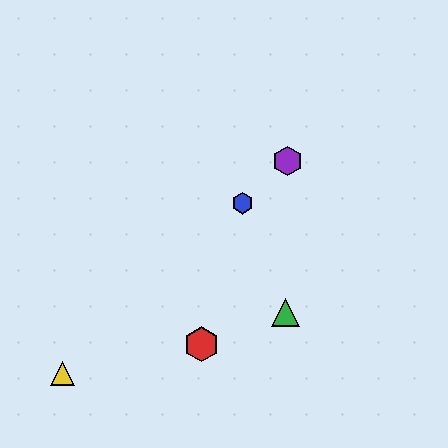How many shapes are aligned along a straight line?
3 shapes (the blue hexagon, the yellow triangle, the purple hexagon) are aligned along a straight line.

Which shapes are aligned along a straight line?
The blue hexagon, the yellow triangle, the purple hexagon are aligned along a straight line.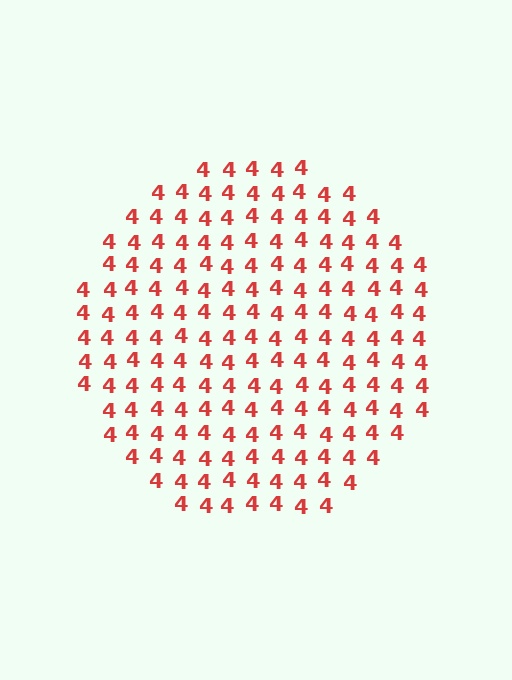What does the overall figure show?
The overall figure shows a circle.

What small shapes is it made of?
It is made of small digit 4's.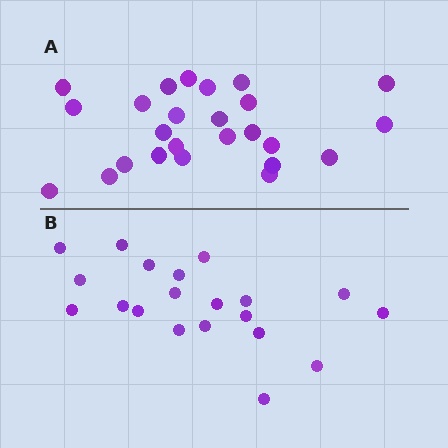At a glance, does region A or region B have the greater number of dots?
Region A (the top region) has more dots.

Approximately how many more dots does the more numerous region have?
Region A has about 5 more dots than region B.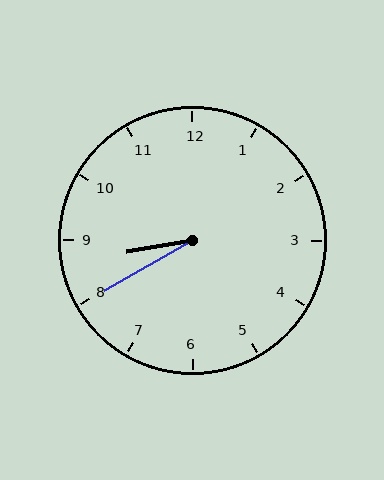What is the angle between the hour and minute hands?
Approximately 20 degrees.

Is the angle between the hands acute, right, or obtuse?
It is acute.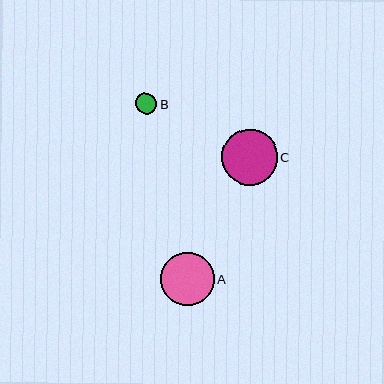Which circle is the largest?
Circle C is the largest with a size of approximately 56 pixels.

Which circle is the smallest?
Circle B is the smallest with a size of approximately 21 pixels.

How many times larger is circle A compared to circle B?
Circle A is approximately 2.6 times the size of circle B.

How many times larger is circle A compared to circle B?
Circle A is approximately 2.6 times the size of circle B.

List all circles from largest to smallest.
From largest to smallest: C, A, B.